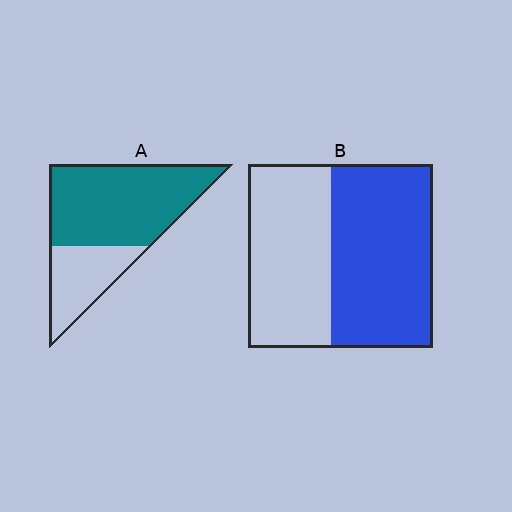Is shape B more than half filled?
Yes.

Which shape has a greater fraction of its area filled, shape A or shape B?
Shape A.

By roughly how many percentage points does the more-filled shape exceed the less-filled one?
By roughly 15 percentage points (A over B).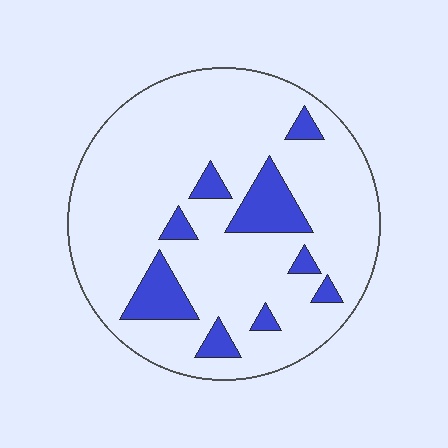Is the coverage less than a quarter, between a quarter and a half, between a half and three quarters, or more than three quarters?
Less than a quarter.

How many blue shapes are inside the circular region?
9.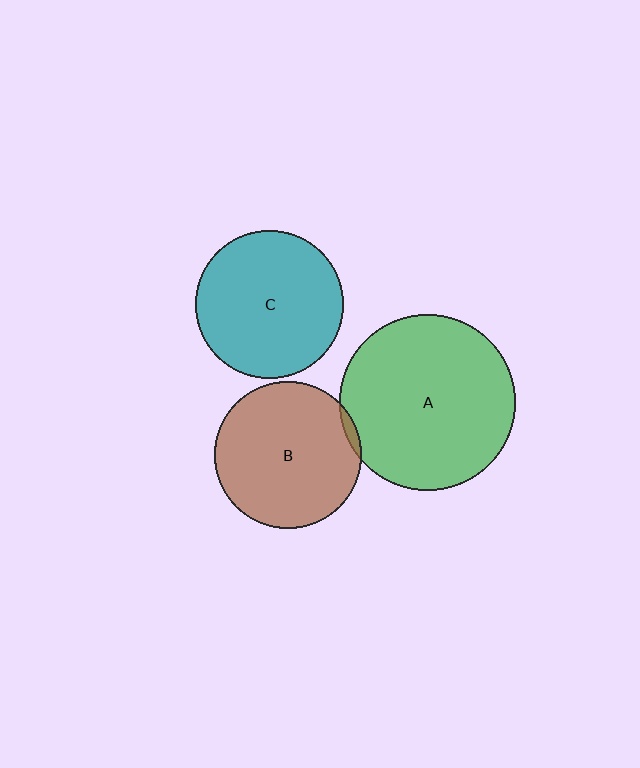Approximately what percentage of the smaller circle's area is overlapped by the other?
Approximately 5%.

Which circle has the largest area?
Circle A (green).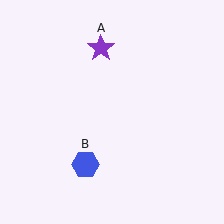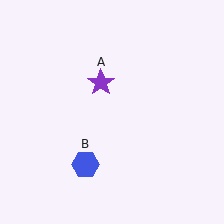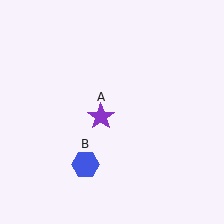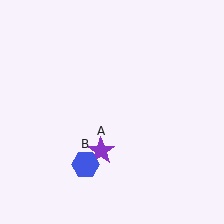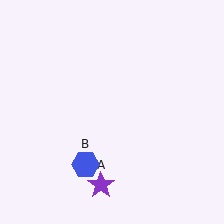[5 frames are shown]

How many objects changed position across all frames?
1 object changed position: purple star (object A).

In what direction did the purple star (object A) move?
The purple star (object A) moved down.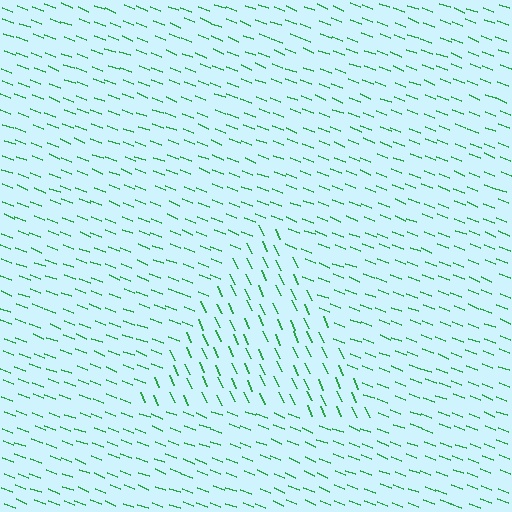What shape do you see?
I see a triangle.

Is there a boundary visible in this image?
Yes, there is a texture boundary formed by a change in line orientation.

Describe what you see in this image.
The image is filled with small green line segments. A triangle region in the image has lines oriented differently from the surrounding lines, creating a visible texture boundary.